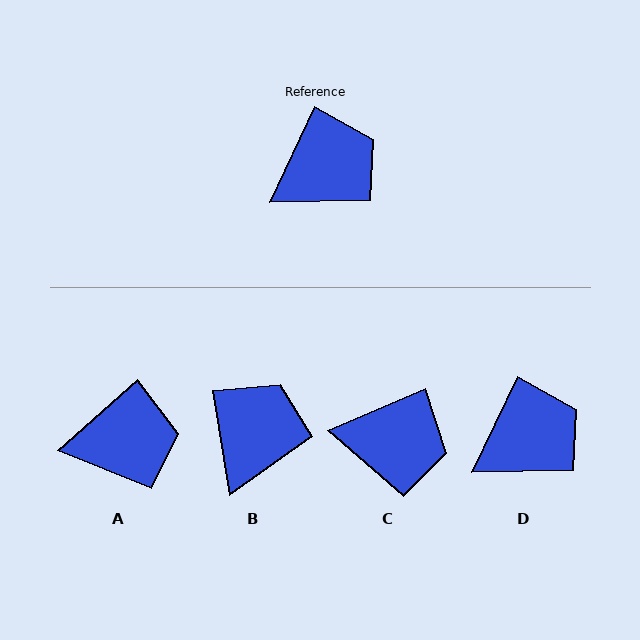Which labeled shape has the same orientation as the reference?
D.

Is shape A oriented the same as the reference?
No, it is off by about 23 degrees.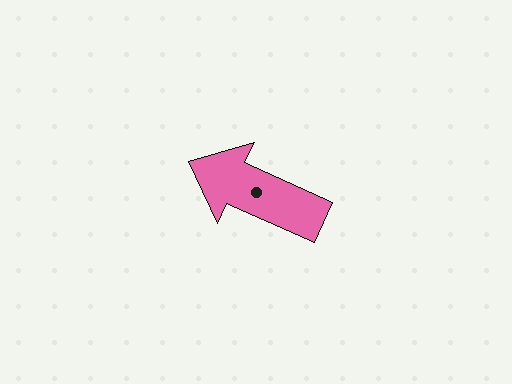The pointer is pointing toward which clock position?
Roughly 10 o'clock.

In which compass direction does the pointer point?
Northwest.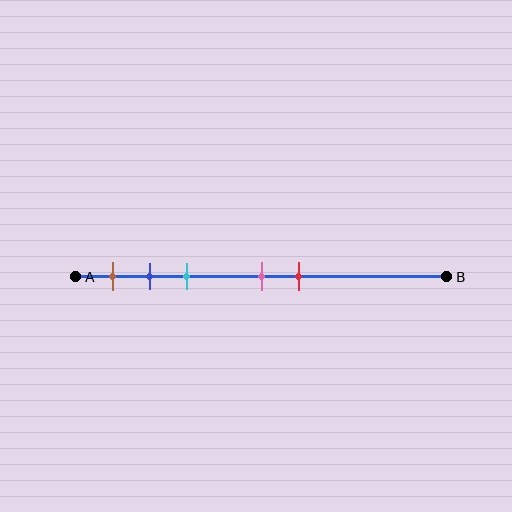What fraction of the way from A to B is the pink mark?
The pink mark is approximately 50% (0.5) of the way from A to B.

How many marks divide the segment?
There are 5 marks dividing the segment.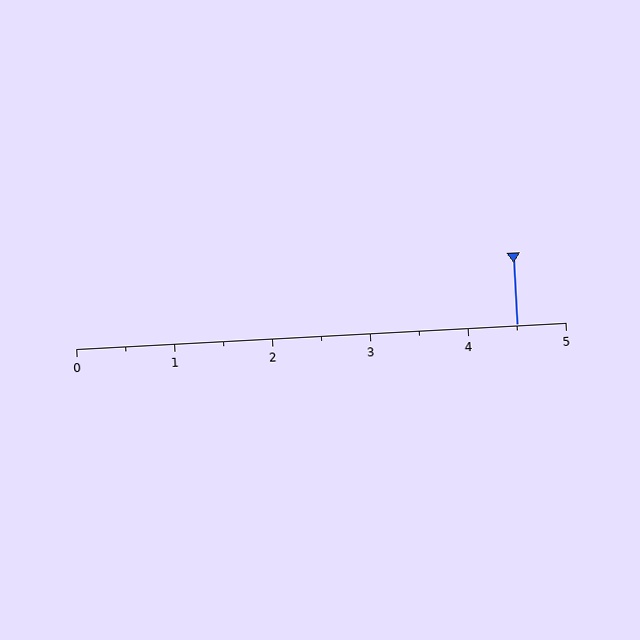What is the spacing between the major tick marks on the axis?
The major ticks are spaced 1 apart.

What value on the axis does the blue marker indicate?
The marker indicates approximately 4.5.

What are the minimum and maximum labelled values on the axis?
The axis runs from 0 to 5.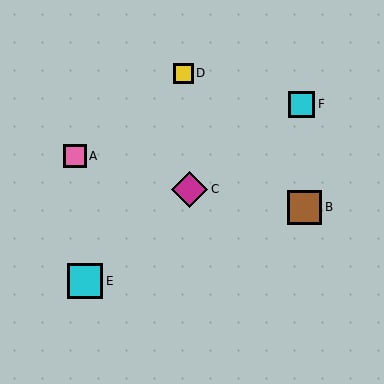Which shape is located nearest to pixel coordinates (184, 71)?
The yellow square (labeled D) at (183, 73) is nearest to that location.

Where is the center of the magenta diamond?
The center of the magenta diamond is at (190, 189).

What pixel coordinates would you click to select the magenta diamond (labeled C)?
Click at (190, 189) to select the magenta diamond C.